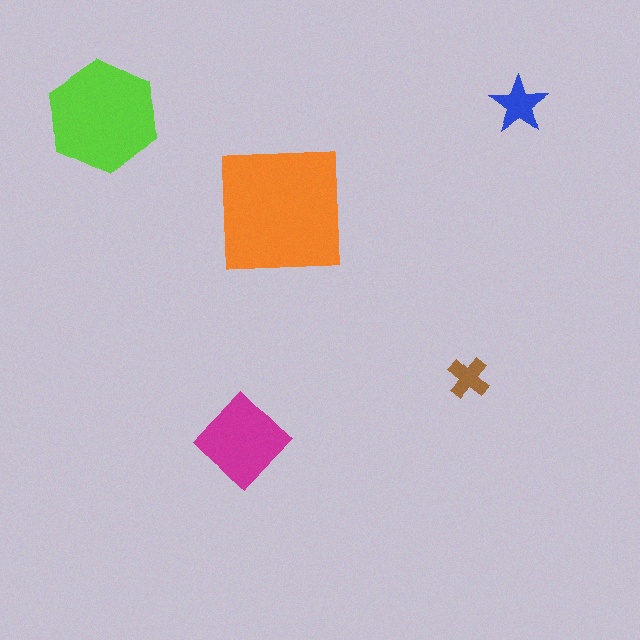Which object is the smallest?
The brown cross.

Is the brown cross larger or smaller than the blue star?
Smaller.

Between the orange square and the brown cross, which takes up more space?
The orange square.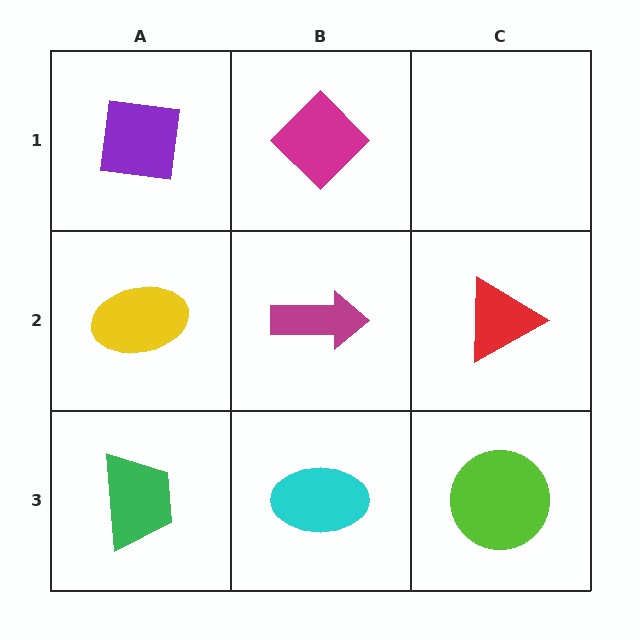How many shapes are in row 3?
3 shapes.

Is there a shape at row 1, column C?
No, that cell is empty.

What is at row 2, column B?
A magenta arrow.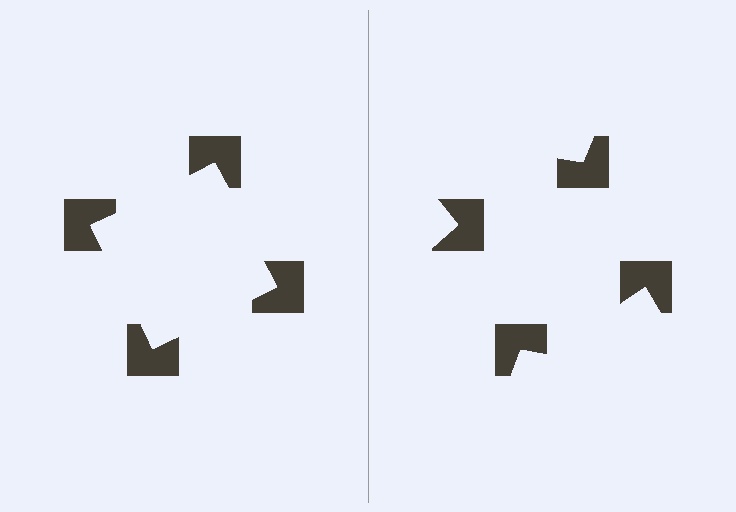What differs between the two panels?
The notched squares are positioned identically on both sides; only the wedge orientations differ. On the left they align to a square; on the right they are misaligned.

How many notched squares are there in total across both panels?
8 — 4 on each side.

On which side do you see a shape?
An illusory square appears on the left side. On the right side the wedge cuts are rotated, so no coherent shape forms.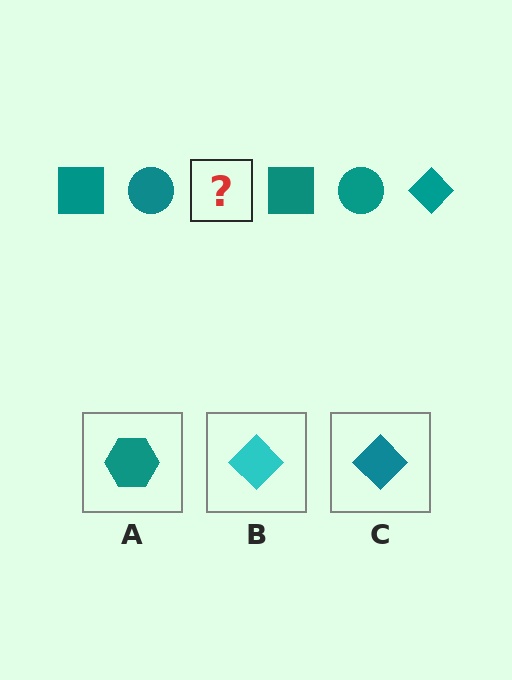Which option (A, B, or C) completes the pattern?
C.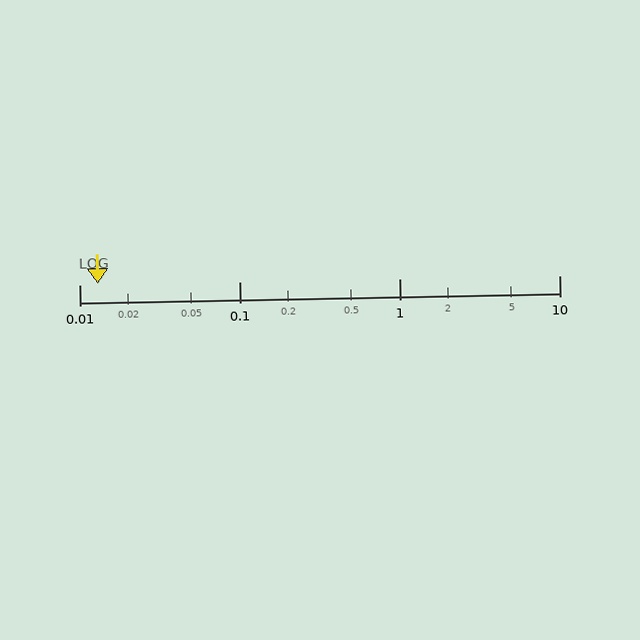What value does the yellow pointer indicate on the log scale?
The pointer indicates approximately 0.013.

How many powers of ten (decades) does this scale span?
The scale spans 3 decades, from 0.01 to 10.